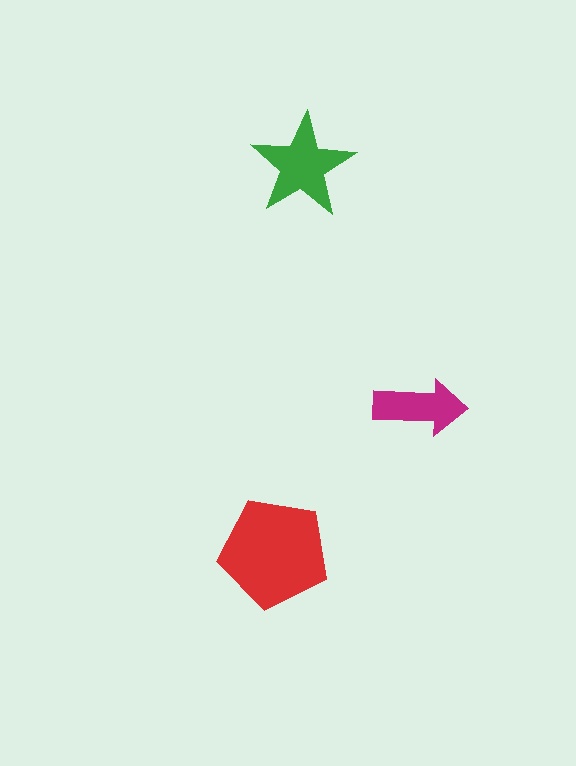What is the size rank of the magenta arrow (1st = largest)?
3rd.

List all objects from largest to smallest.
The red pentagon, the green star, the magenta arrow.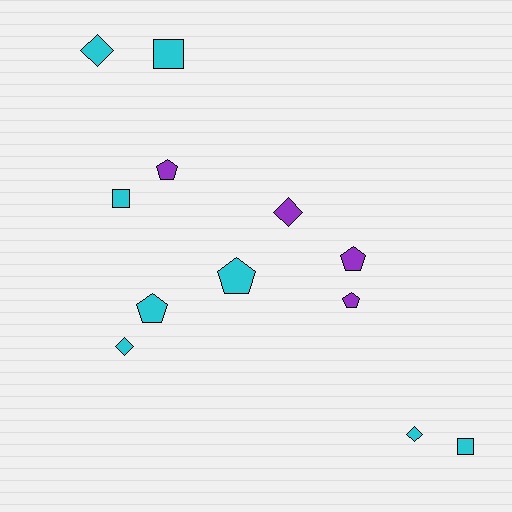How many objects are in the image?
There are 12 objects.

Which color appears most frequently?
Cyan, with 8 objects.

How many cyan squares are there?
There are 3 cyan squares.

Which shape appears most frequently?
Pentagon, with 5 objects.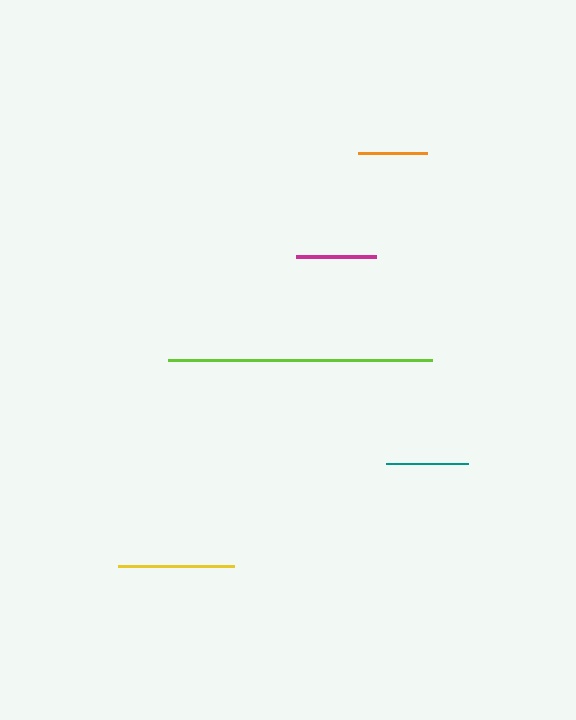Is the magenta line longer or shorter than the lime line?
The lime line is longer than the magenta line.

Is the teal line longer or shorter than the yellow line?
The yellow line is longer than the teal line.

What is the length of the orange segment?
The orange segment is approximately 69 pixels long.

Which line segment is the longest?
The lime line is the longest at approximately 264 pixels.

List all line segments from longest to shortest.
From longest to shortest: lime, yellow, teal, magenta, orange.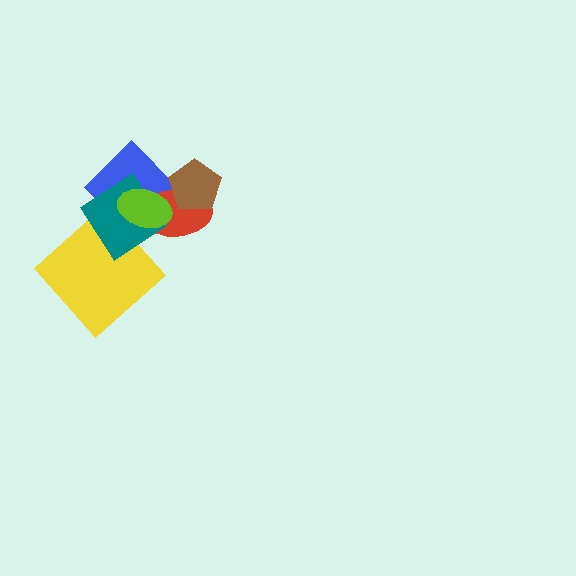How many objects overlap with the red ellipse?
4 objects overlap with the red ellipse.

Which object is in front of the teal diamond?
The lime ellipse is in front of the teal diamond.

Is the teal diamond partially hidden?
Yes, it is partially covered by another shape.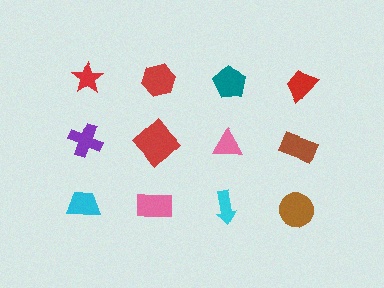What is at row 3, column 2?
A pink rectangle.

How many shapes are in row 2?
4 shapes.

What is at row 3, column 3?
A cyan arrow.